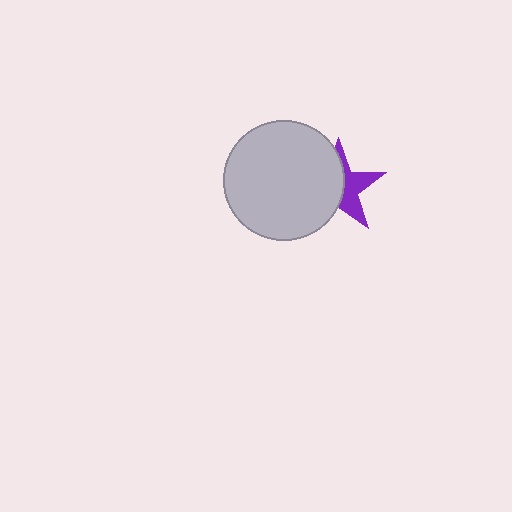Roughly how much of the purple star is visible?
A small part of it is visible (roughly 44%).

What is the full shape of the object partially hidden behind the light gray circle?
The partially hidden object is a purple star.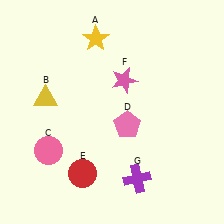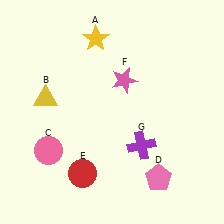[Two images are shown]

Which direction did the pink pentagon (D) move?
The pink pentagon (D) moved down.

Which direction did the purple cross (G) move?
The purple cross (G) moved up.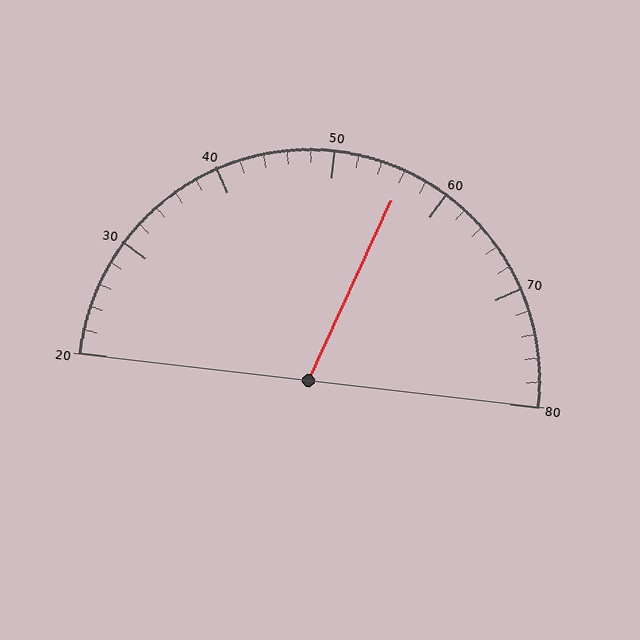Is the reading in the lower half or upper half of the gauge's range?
The reading is in the upper half of the range (20 to 80).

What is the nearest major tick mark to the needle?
The nearest major tick mark is 60.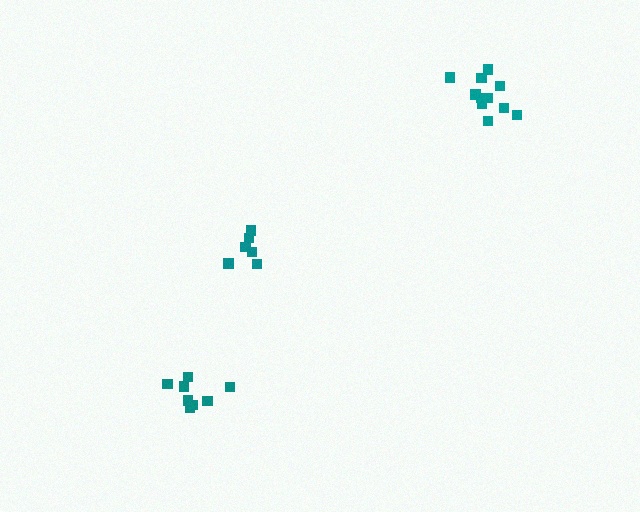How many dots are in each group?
Group 1: 6 dots, Group 2: 8 dots, Group 3: 11 dots (25 total).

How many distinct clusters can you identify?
There are 3 distinct clusters.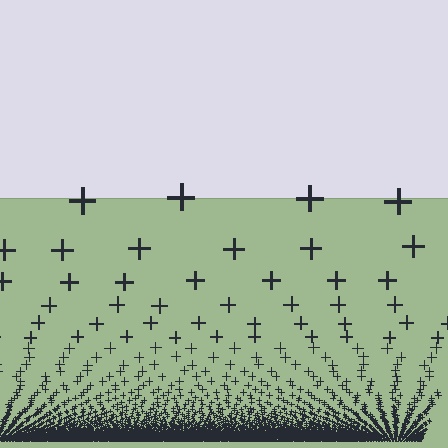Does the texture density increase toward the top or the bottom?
Density increases toward the bottom.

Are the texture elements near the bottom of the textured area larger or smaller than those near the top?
Smaller. The gradient is inverted — elements near the bottom are smaller and denser.